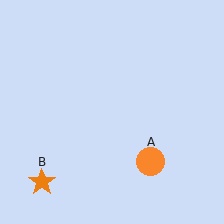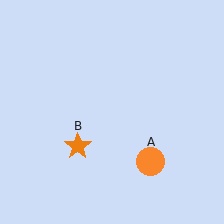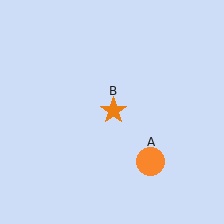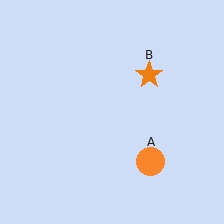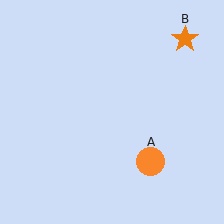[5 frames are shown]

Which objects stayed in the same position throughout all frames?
Orange circle (object A) remained stationary.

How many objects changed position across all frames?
1 object changed position: orange star (object B).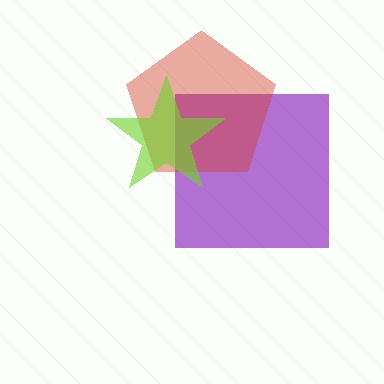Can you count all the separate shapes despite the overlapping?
Yes, there are 3 separate shapes.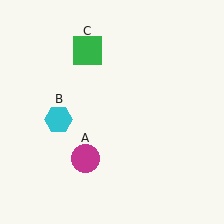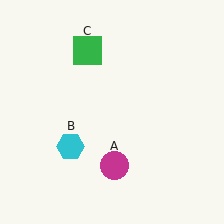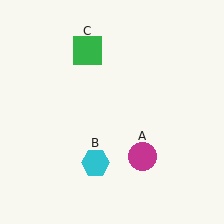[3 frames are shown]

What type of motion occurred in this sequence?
The magenta circle (object A), cyan hexagon (object B) rotated counterclockwise around the center of the scene.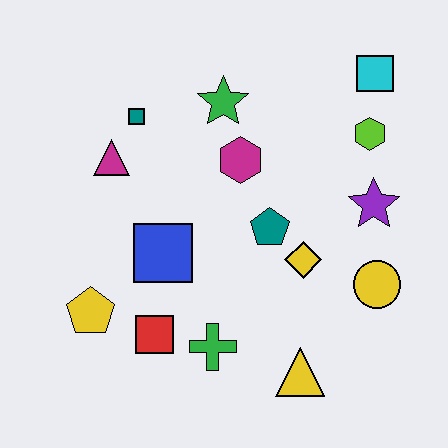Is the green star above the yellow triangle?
Yes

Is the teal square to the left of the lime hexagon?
Yes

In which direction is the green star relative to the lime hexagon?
The green star is to the left of the lime hexagon.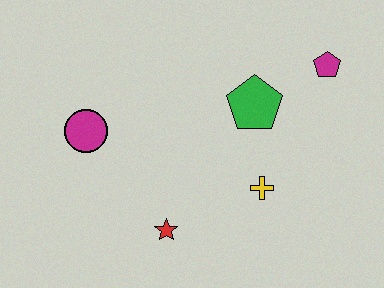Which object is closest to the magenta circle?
The red star is closest to the magenta circle.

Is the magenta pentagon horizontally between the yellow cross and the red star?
No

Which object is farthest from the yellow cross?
The magenta circle is farthest from the yellow cross.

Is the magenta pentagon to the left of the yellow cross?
No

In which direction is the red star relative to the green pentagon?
The red star is below the green pentagon.